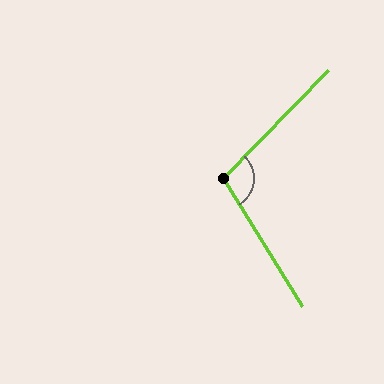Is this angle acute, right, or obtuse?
It is obtuse.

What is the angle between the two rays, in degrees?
Approximately 104 degrees.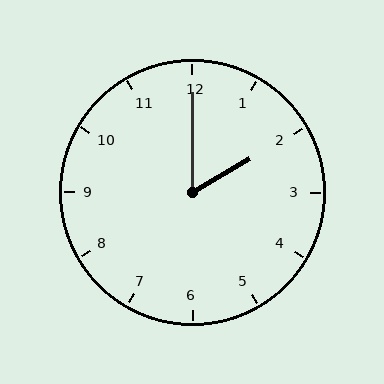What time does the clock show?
2:00.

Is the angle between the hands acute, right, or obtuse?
It is acute.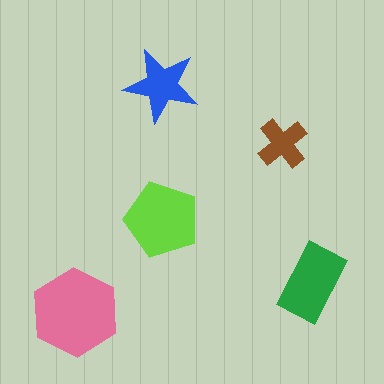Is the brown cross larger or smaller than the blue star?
Smaller.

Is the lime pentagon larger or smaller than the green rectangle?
Larger.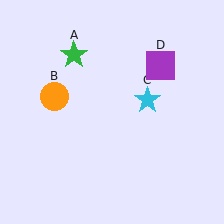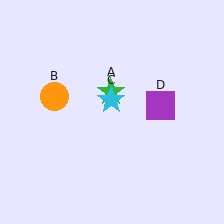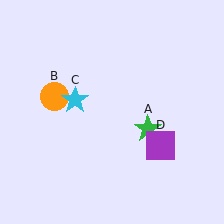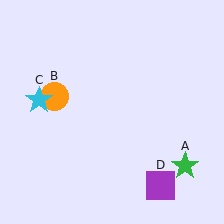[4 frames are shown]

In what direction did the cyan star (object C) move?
The cyan star (object C) moved left.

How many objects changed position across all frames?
3 objects changed position: green star (object A), cyan star (object C), purple square (object D).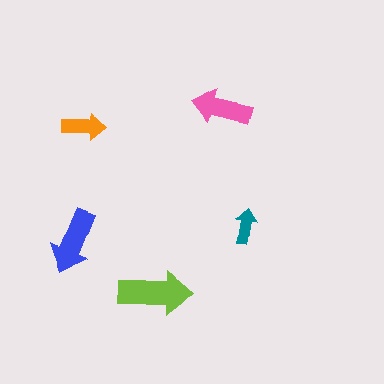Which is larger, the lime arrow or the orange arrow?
The lime one.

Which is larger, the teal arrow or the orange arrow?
The orange one.